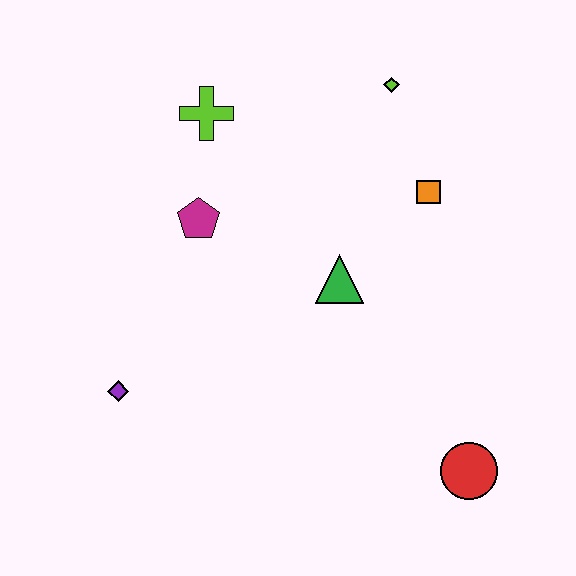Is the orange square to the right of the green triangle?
Yes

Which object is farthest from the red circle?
The lime cross is farthest from the red circle.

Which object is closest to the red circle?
The green triangle is closest to the red circle.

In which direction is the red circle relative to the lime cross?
The red circle is below the lime cross.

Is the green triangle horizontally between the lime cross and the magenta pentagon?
No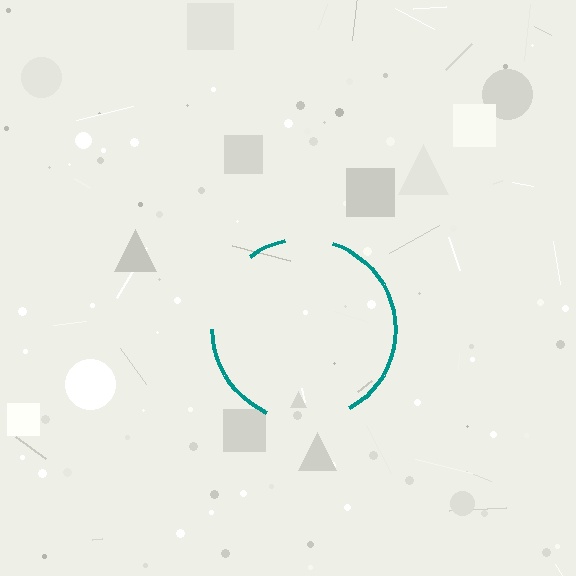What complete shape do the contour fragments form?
The contour fragments form a circle.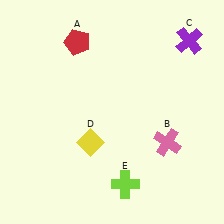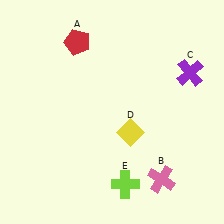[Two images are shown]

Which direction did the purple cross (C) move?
The purple cross (C) moved down.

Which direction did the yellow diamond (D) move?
The yellow diamond (D) moved right.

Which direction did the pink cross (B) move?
The pink cross (B) moved down.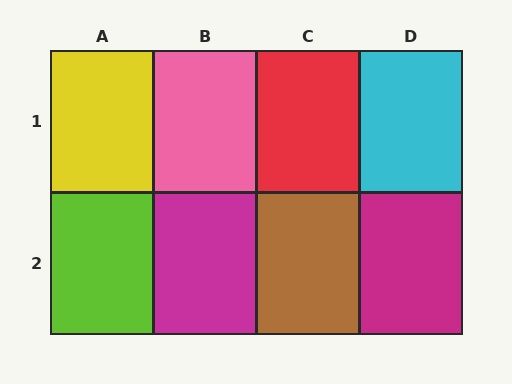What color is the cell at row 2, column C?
Brown.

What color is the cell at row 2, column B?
Magenta.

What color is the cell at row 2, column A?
Lime.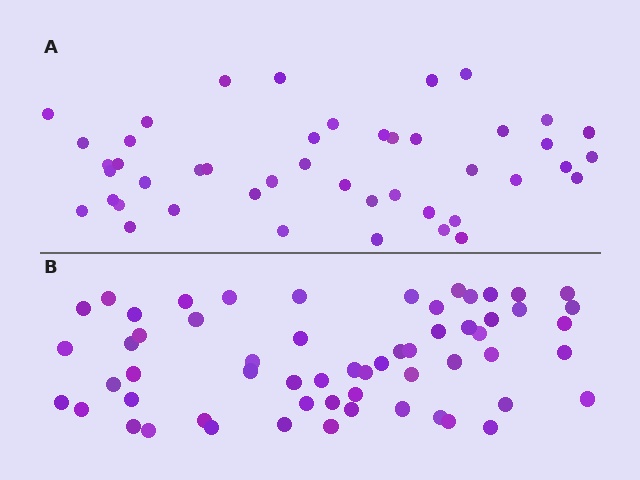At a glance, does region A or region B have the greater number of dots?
Region B (the bottom region) has more dots.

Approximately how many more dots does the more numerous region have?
Region B has approximately 15 more dots than region A.